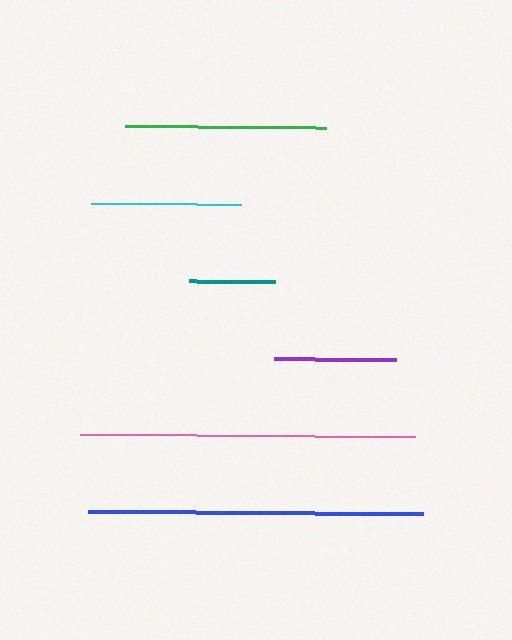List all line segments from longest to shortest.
From longest to shortest: blue, pink, green, cyan, purple, teal.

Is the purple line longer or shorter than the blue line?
The blue line is longer than the purple line.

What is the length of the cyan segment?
The cyan segment is approximately 150 pixels long.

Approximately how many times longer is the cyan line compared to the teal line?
The cyan line is approximately 1.7 times the length of the teal line.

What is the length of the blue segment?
The blue segment is approximately 335 pixels long.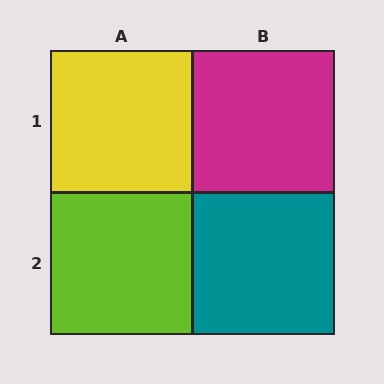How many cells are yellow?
1 cell is yellow.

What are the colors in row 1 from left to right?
Yellow, magenta.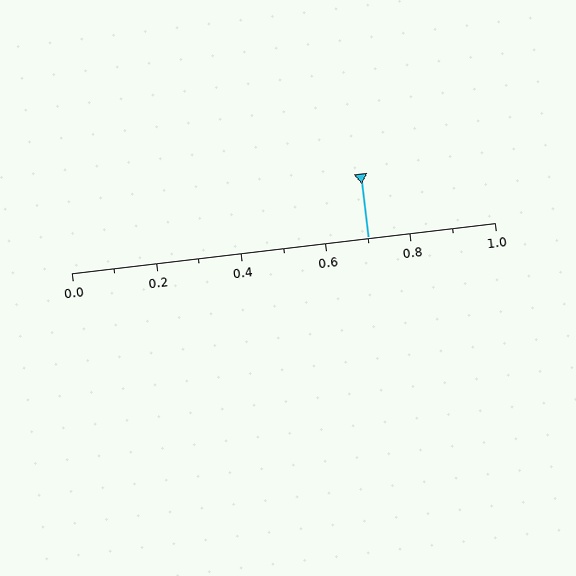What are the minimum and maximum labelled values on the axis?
The axis runs from 0.0 to 1.0.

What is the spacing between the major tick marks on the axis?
The major ticks are spaced 0.2 apart.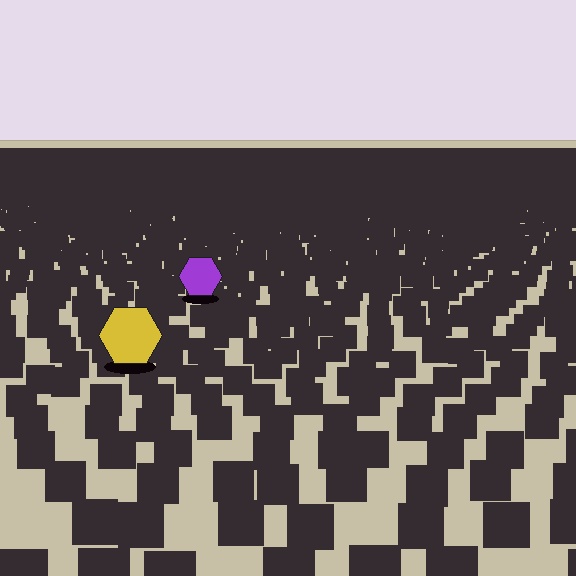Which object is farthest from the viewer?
The purple hexagon is farthest from the viewer. It appears smaller and the ground texture around it is denser.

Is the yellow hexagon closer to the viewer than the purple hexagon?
Yes. The yellow hexagon is closer — you can tell from the texture gradient: the ground texture is coarser near it.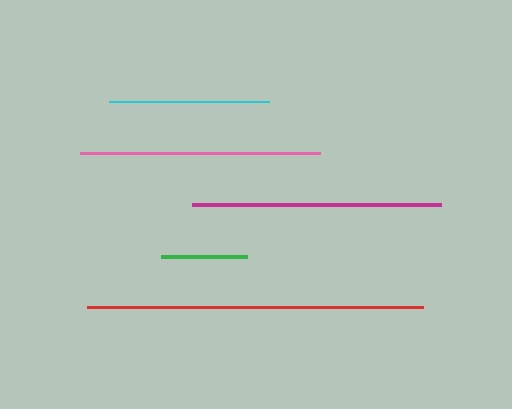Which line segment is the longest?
The red line is the longest at approximately 336 pixels.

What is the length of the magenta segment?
The magenta segment is approximately 249 pixels long.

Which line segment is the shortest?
The green line is the shortest at approximately 86 pixels.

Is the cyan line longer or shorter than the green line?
The cyan line is longer than the green line.